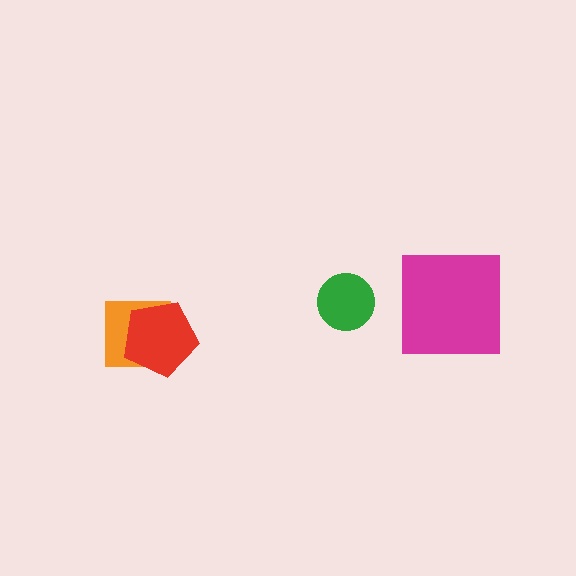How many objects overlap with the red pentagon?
1 object overlaps with the red pentagon.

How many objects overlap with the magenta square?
0 objects overlap with the magenta square.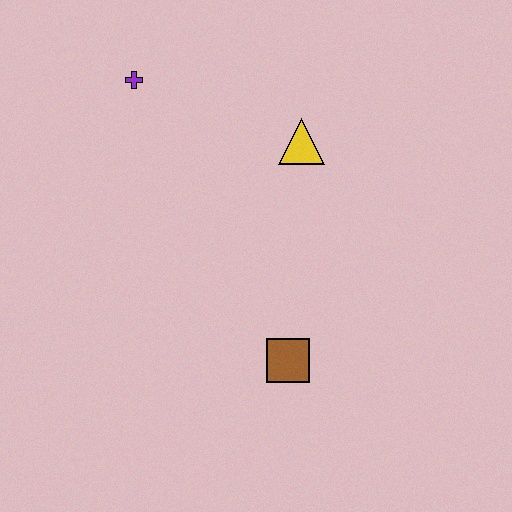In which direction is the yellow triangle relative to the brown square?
The yellow triangle is above the brown square.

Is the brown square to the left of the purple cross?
No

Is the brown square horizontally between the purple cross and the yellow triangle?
Yes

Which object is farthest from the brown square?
The purple cross is farthest from the brown square.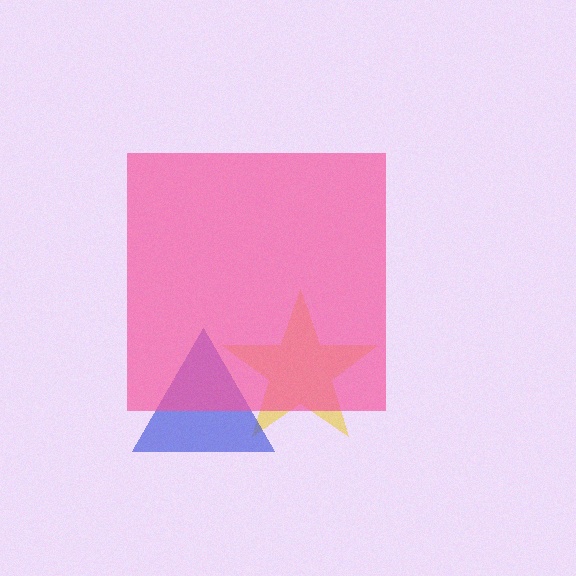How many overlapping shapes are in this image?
There are 3 overlapping shapes in the image.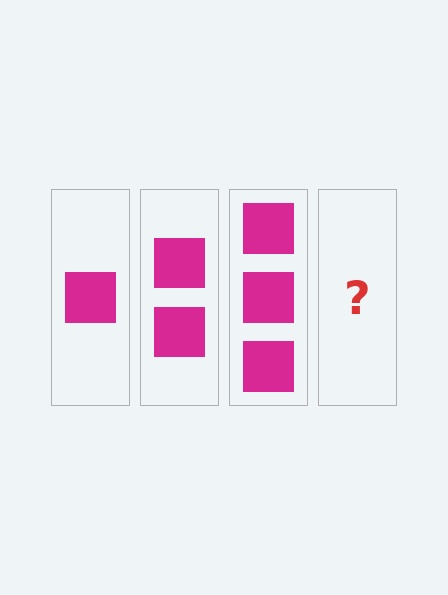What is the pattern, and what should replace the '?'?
The pattern is that each step adds one more square. The '?' should be 4 squares.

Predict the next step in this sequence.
The next step is 4 squares.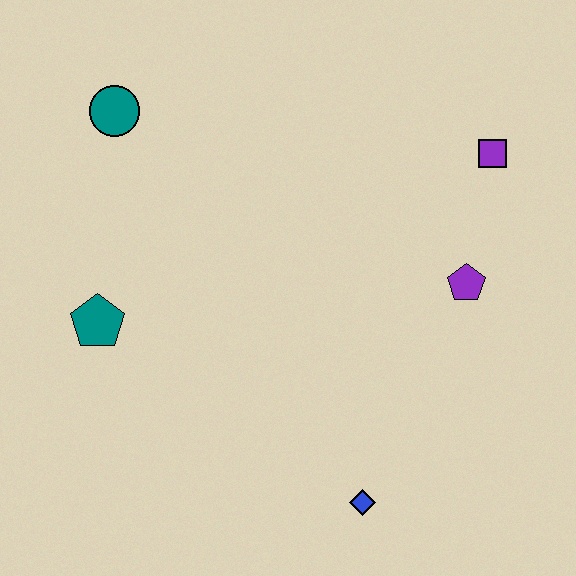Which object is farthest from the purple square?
The teal pentagon is farthest from the purple square.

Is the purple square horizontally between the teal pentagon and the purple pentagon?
No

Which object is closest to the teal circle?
The teal pentagon is closest to the teal circle.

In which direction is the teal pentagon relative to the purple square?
The teal pentagon is to the left of the purple square.